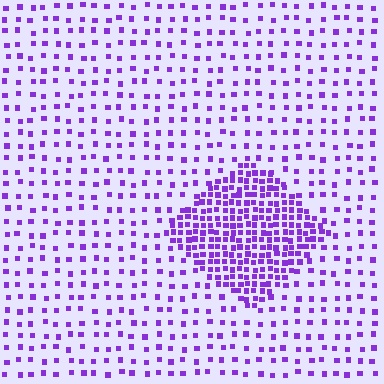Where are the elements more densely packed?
The elements are more densely packed inside the diamond boundary.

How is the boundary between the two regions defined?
The boundary is defined by a change in element density (approximately 2.9x ratio). All elements are the same color, size, and shape.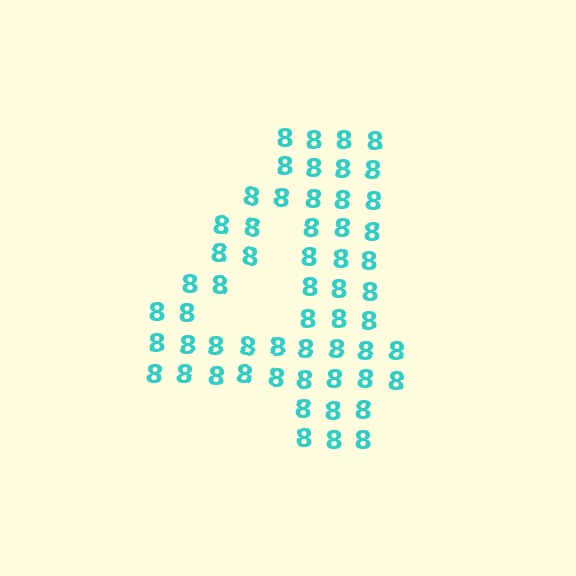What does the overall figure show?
The overall figure shows the digit 4.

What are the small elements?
The small elements are digit 8's.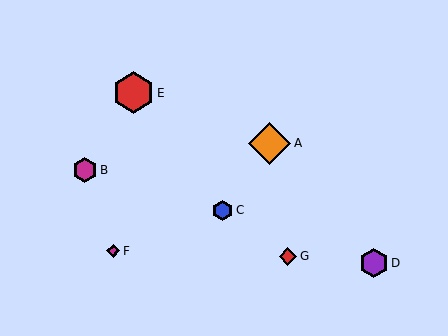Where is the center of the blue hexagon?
The center of the blue hexagon is at (222, 210).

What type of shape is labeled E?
Shape E is a red hexagon.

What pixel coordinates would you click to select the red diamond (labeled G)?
Click at (288, 256) to select the red diamond G.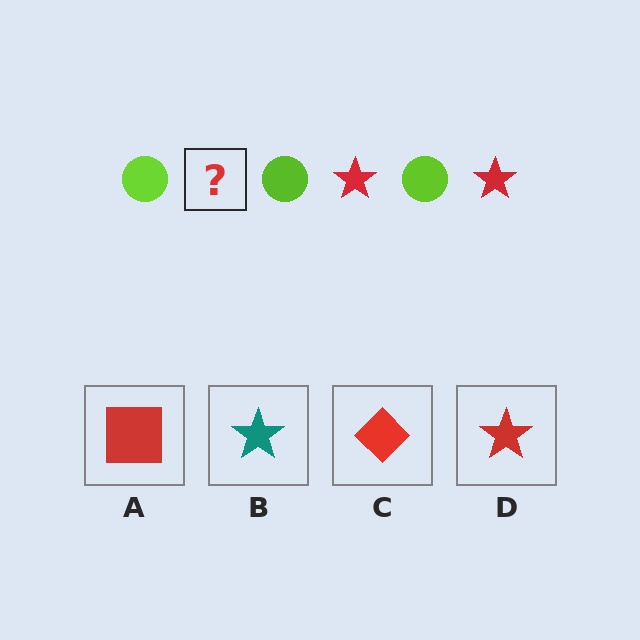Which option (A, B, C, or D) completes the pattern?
D.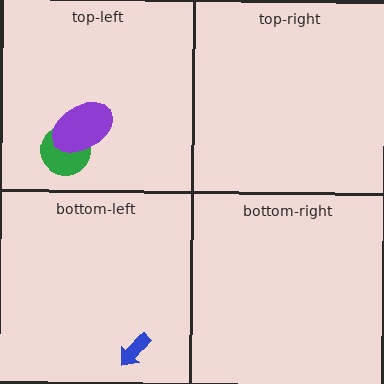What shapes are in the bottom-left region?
The blue arrow.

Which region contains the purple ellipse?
The top-left region.